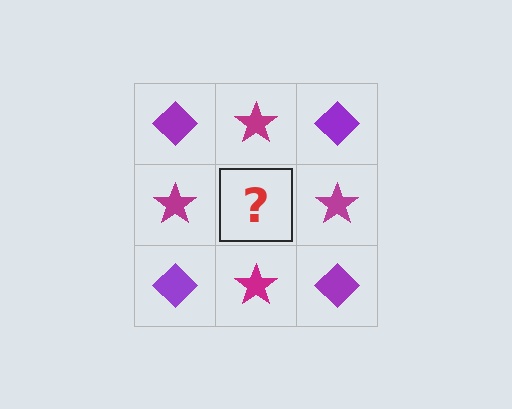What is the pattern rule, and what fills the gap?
The rule is that it alternates purple diamond and magenta star in a checkerboard pattern. The gap should be filled with a purple diamond.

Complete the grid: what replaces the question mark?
The question mark should be replaced with a purple diamond.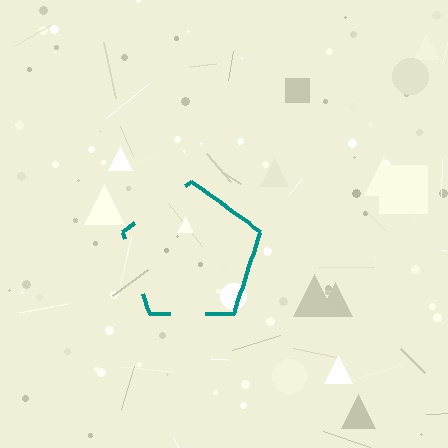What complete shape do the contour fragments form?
The contour fragments form a pentagon.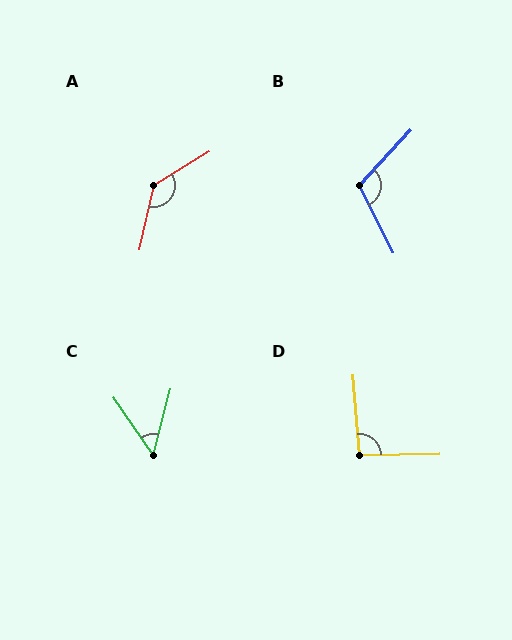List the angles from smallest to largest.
C (49°), D (93°), B (111°), A (134°).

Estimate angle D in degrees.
Approximately 93 degrees.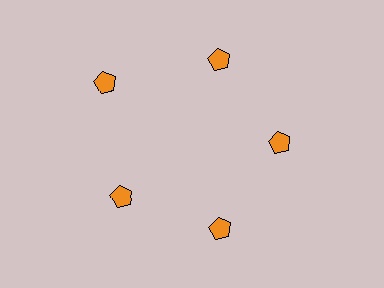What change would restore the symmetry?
The symmetry would be restored by moving it inward, back onto the ring so that all 5 pentagons sit at equal angles and equal distance from the center.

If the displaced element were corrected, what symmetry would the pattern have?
It would have 5-fold rotational symmetry — the pattern would map onto itself every 72 degrees.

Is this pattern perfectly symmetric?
No. The 5 orange pentagons are arranged in a ring, but one element near the 10 o'clock position is pushed outward from the center, breaking the 5-fold rotational symmetry.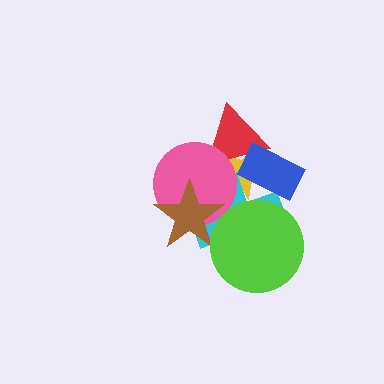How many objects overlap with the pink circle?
4 objects overlap with the pink circle.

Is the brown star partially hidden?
Yes, it is partially covered by another shape.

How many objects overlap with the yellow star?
4 objects overlap with the yellow star.